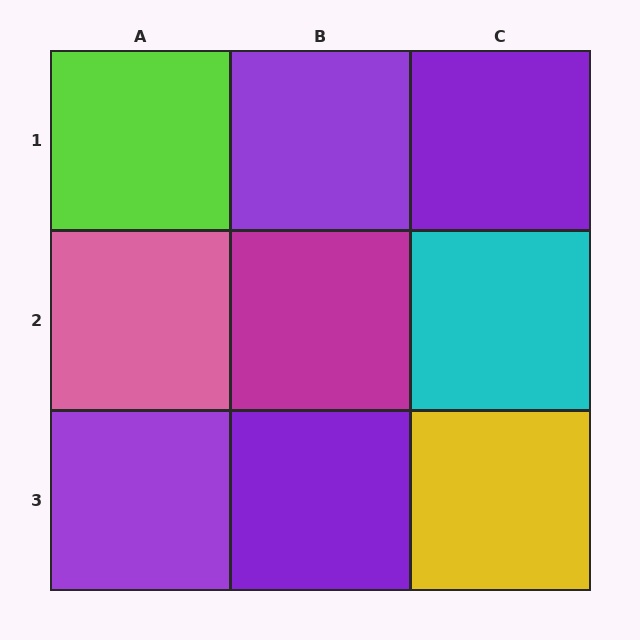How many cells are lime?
1 cell is lime.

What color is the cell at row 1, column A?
Lime.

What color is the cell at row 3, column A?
Purple.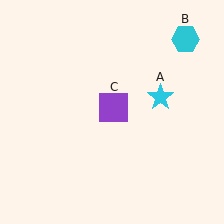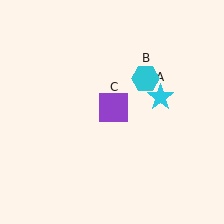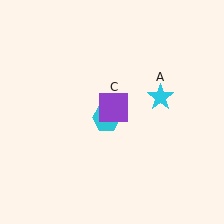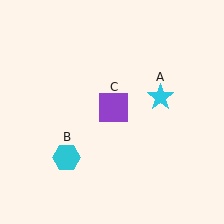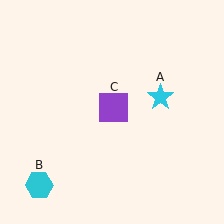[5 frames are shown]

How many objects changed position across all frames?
1 object changed position: cyan hexagon (object B).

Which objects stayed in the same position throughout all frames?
Cyan star (object A) and purple square (object C) remained stationary.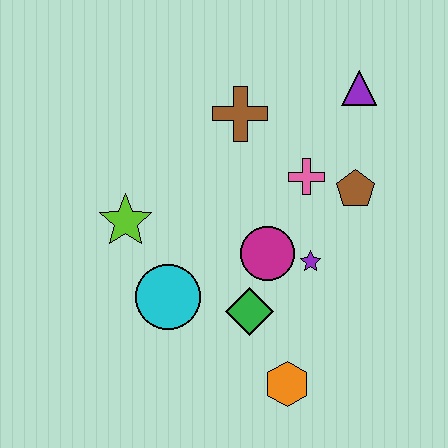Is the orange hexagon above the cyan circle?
No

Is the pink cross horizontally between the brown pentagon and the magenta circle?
Yes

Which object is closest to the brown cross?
The pink cross is closest to the brown cross.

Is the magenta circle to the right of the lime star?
Yes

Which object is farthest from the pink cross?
The orange hexagon is farthest from the pink cross.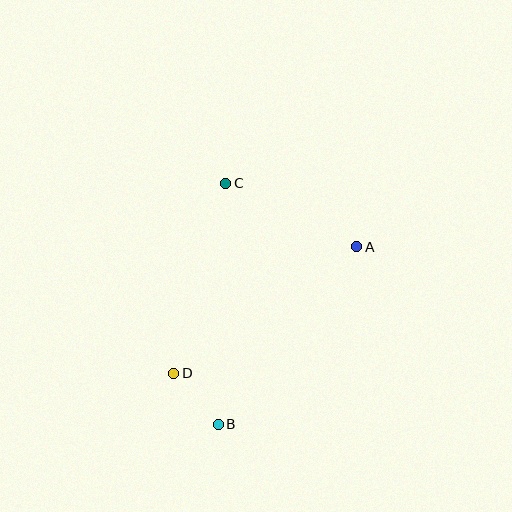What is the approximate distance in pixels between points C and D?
The distance between C and D is approximately 197 pixels.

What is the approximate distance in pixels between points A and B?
The distance between A and B is approximately 225 pixels.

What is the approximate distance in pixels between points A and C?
The distance between A and C is approximately 145 pixels.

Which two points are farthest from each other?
Points B and C are farthest from each other.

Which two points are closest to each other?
Points B and D are closest to each other.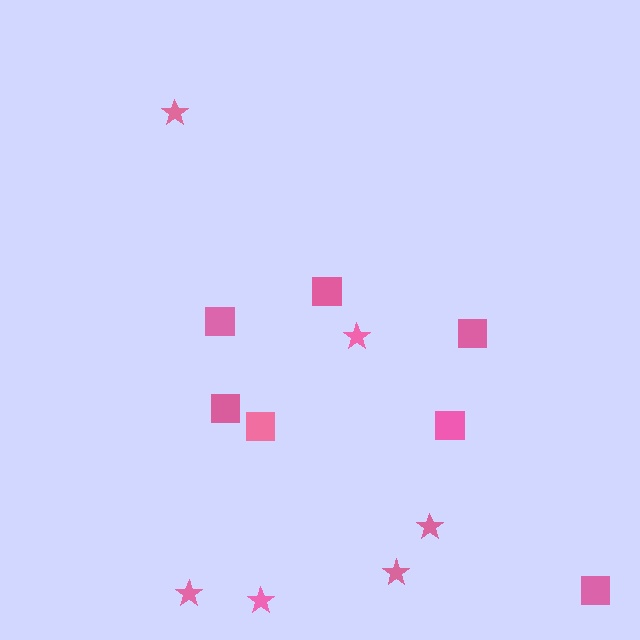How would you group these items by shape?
There are 2 groups: one group of stars (6) and one group of squares (7).